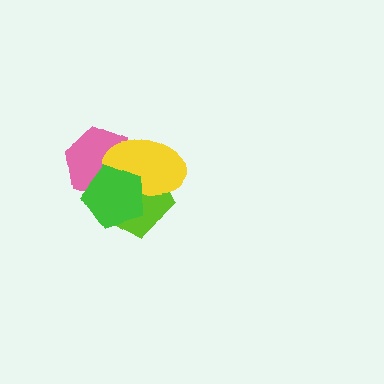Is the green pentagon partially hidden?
No, no other shape covers it.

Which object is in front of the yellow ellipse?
The green pentagon is in front of the yellow ellipse.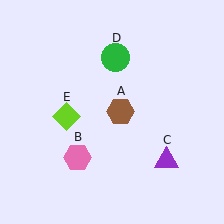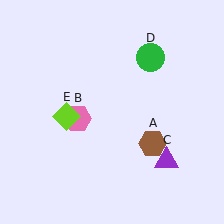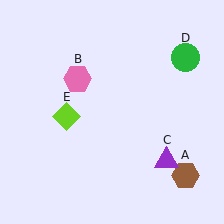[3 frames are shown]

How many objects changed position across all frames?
3 objects changed position: brown hexagon (object A), pink hexagon (object B), green circle (object D).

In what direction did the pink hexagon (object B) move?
The pink hexagon (object B) moved up.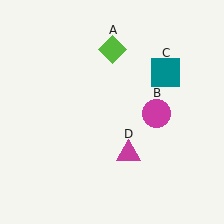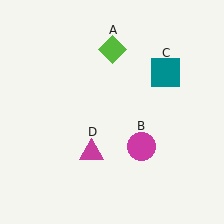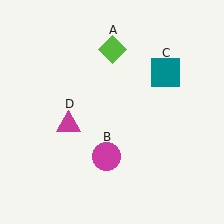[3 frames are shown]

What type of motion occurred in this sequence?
The magenta circle (object B), magenta triangle (object D) rotated clockwise around the center of the scene.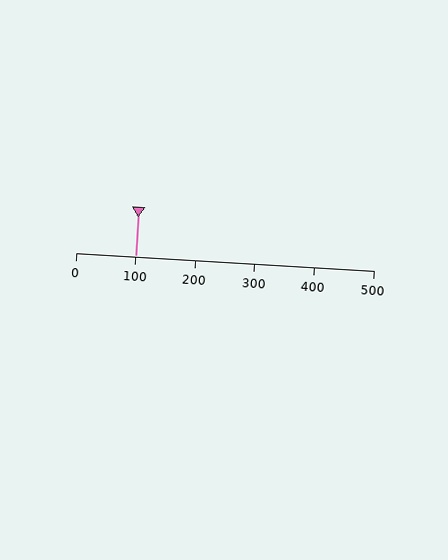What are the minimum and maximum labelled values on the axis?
The axis runs from 0 to 500.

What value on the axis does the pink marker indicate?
The marker indicates approximately 100.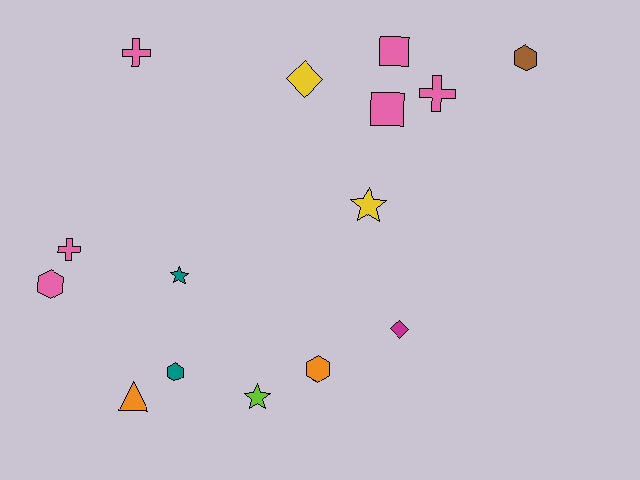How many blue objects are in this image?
There are no blue objects.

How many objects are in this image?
There are 15 objects.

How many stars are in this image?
There are 3 stars.